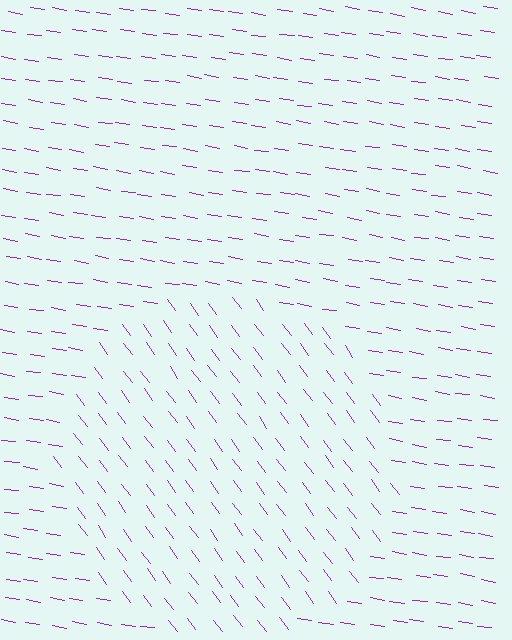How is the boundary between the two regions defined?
The boundary is defined purely by a change in line orientation (approximately 45 degrees difference). All lines are the same color and thickness.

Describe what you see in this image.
The image is filled with small purple line segments. A circle region in the image has lines oriented differently from the surrounding lines, creating a visible texture boundary.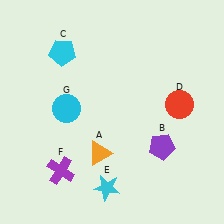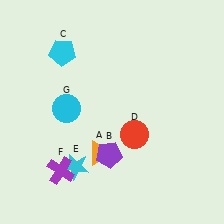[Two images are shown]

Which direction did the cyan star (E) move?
The cyan star (E) moved left.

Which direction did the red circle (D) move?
The red circle (D) moved left.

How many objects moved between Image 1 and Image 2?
3 objects moved between the two images.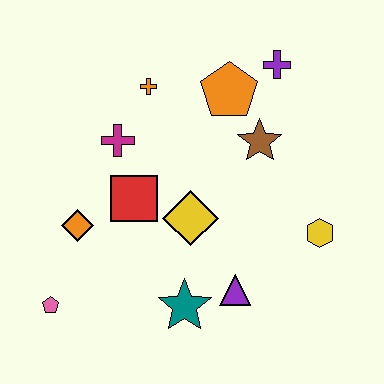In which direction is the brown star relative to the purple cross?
The brown star is below the purple cross.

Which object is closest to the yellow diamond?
The red square is closest to the yellow diamond.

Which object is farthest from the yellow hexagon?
The pink pentagon is farthest from the yellow hexagon.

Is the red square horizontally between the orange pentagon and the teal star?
No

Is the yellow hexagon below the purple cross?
Yes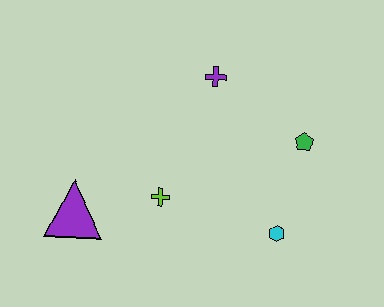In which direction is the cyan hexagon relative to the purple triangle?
The cyan hexagon is to the right of the purple triangle.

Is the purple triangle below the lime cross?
Yes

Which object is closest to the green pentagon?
The cyan hexagon is closest to the green pentagon.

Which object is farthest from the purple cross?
The purple triangle is farthest from the purple cross.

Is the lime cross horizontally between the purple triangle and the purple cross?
Yes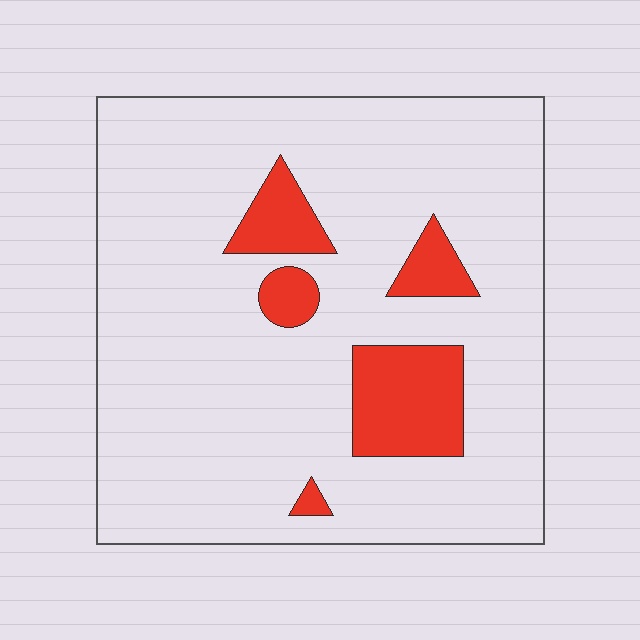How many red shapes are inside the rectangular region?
5.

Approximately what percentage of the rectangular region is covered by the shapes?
Approximately 15%.